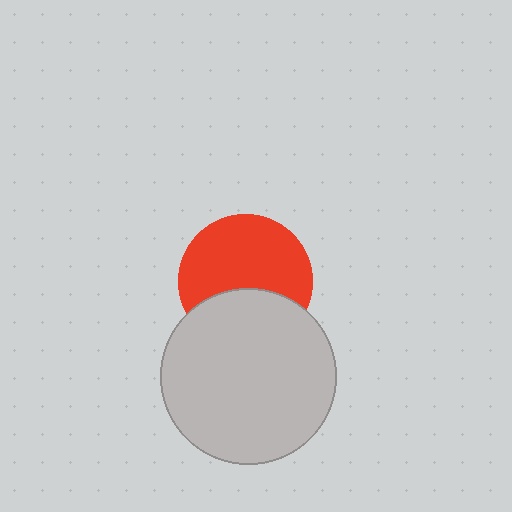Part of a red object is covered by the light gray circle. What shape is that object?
It is a circle.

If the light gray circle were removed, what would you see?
You would see the complete red circle.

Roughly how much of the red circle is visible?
About half of it is visible (roughly 64%).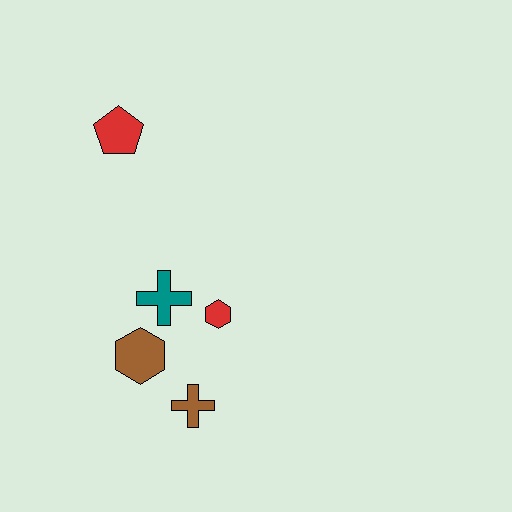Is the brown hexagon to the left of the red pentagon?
No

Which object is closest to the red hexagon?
The teal cross is closest to the red hexagon.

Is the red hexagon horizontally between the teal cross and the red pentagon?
No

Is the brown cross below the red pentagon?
Yes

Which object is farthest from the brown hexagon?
The red pentagon is farthest from the brown hexagon.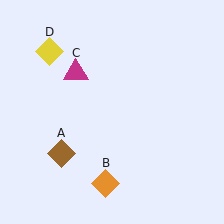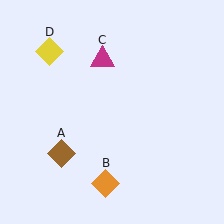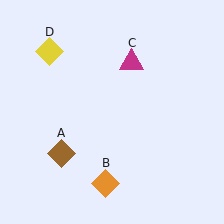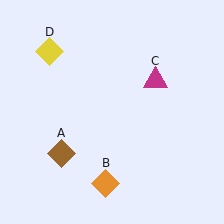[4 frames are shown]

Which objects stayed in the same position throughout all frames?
Brown diamond (object A) and orange diamond (object B) and yellow diamond (object D) remained stationary.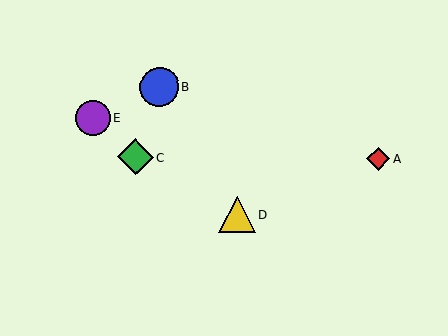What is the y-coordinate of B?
Object B is at y≈87.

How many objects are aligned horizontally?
2 objects (A, C) are aligned horizontally.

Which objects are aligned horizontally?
Objects A, C are aligned horizontally.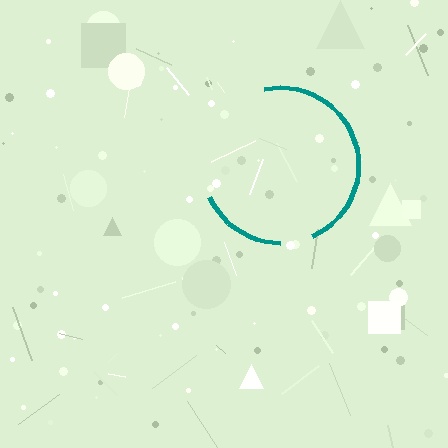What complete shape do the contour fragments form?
The contour fragments form a circle.